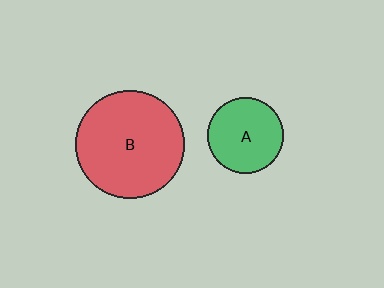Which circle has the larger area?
Circle B (red).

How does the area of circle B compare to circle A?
Approximately 2.0 times.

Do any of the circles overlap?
No, none of the circles overlap.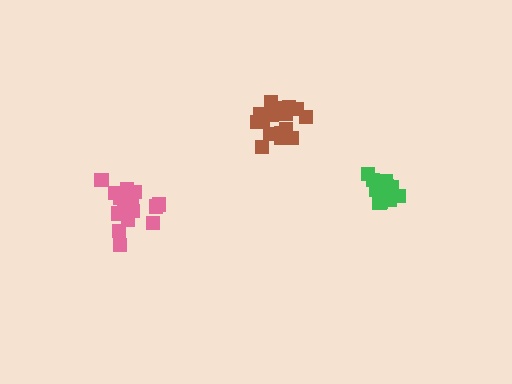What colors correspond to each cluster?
The clusters are colored: brown, green, pink.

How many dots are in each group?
Group 1: 18 dots, Group 2: 14 dots, Group 3: 19 dots (51 total).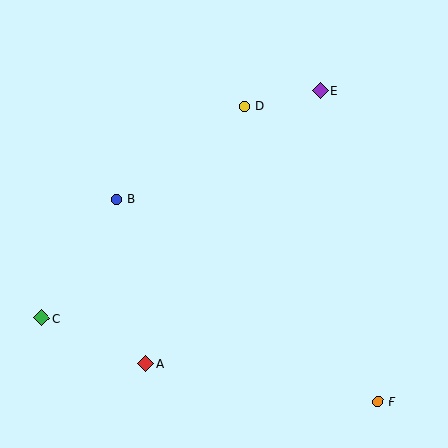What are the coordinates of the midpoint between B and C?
The midpoint between B and C is at (79, 259).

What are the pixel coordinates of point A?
Point A is at (145, 364).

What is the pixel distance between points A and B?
The distance between A and B is 167 pixels.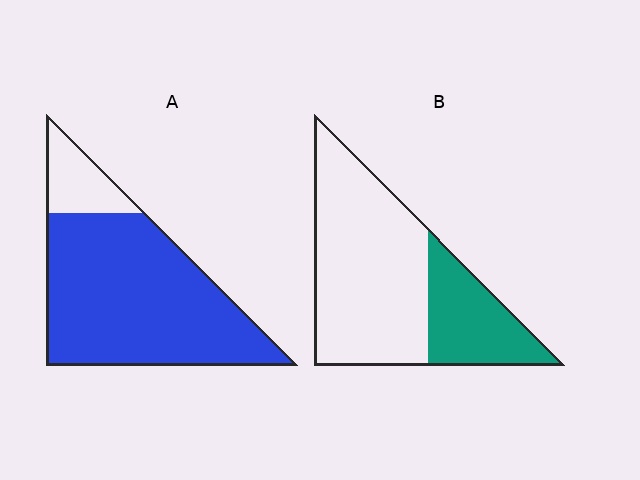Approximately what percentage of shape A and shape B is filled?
A is approximately 85% and B is approximately 30%.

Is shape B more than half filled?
No.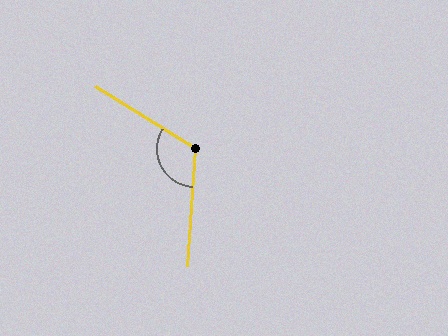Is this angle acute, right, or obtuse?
It is obtuse.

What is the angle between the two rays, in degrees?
Approximately 118 degrees.